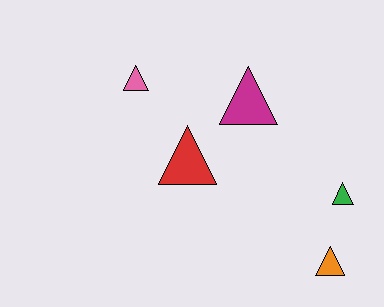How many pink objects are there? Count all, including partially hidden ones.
There is 1 pink object.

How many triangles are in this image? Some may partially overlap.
There are 5 triangles.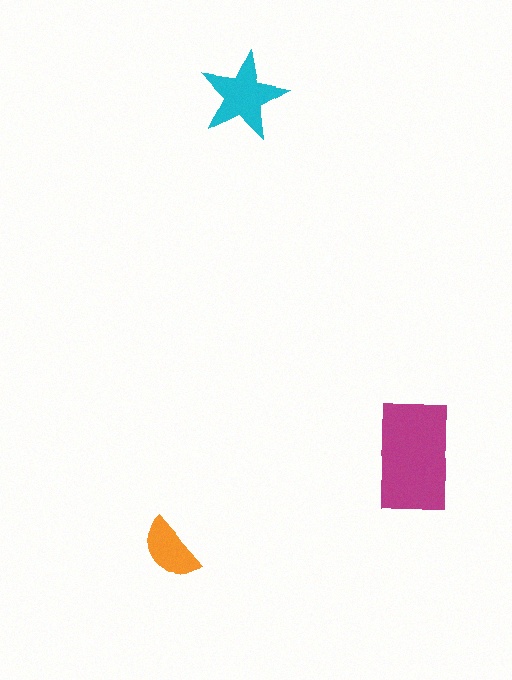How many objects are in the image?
There are 3 objects in the image.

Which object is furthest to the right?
The magenta rectangle is rightmost.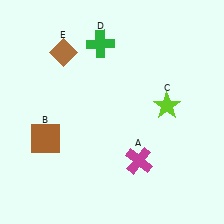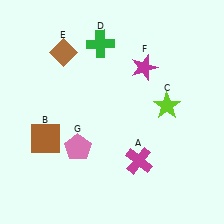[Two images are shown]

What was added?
A magenta star (F), a pink pentagon (G) were added in Image 2.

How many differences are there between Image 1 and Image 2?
There are 2 differences between the two images.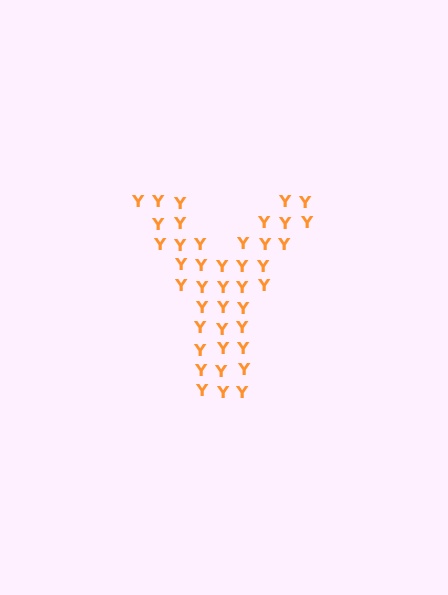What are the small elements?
The small elements are letter Y's.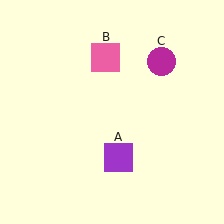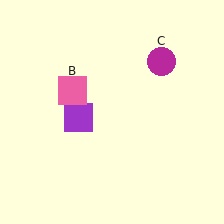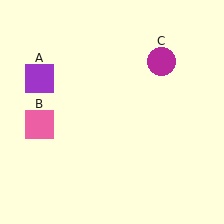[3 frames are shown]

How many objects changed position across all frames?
2 objects changed position: purple square (object A), pink square (object B).